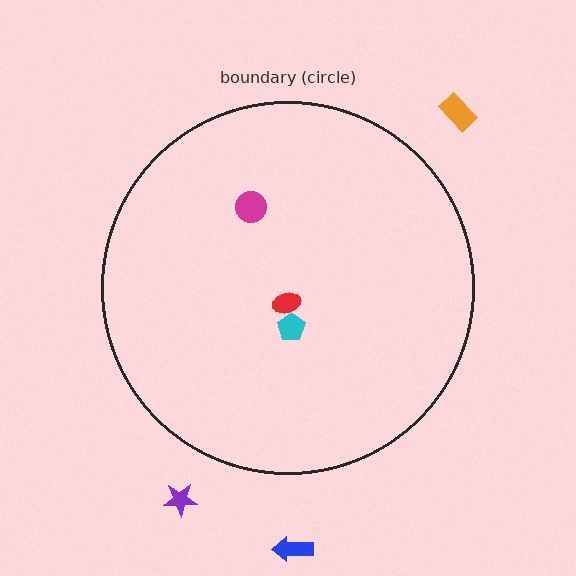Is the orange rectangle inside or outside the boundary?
Outside.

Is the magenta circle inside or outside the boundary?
Inside.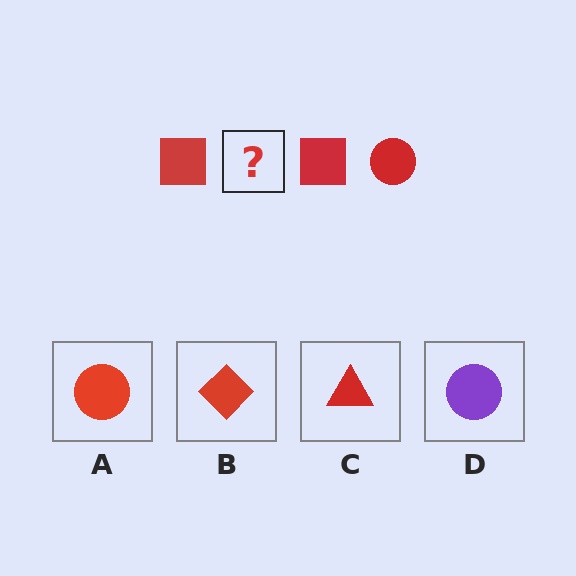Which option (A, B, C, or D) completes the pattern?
A.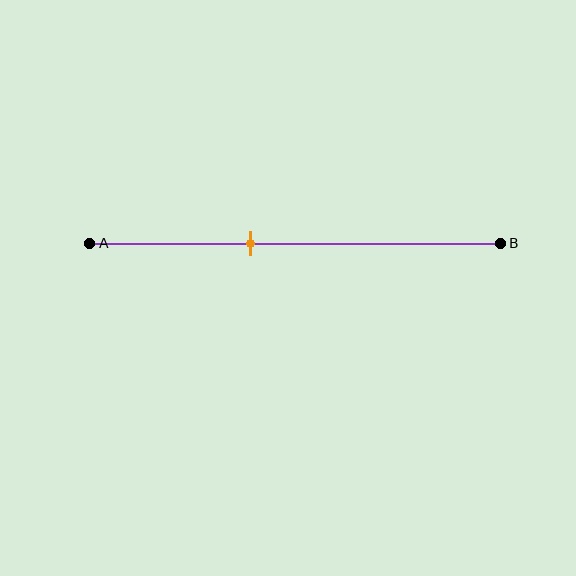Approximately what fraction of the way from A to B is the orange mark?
The orange mark is approximately 40% of the way from A to B.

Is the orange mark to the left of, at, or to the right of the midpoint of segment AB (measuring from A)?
The orange mark is to the left of the midpoint of segment AB.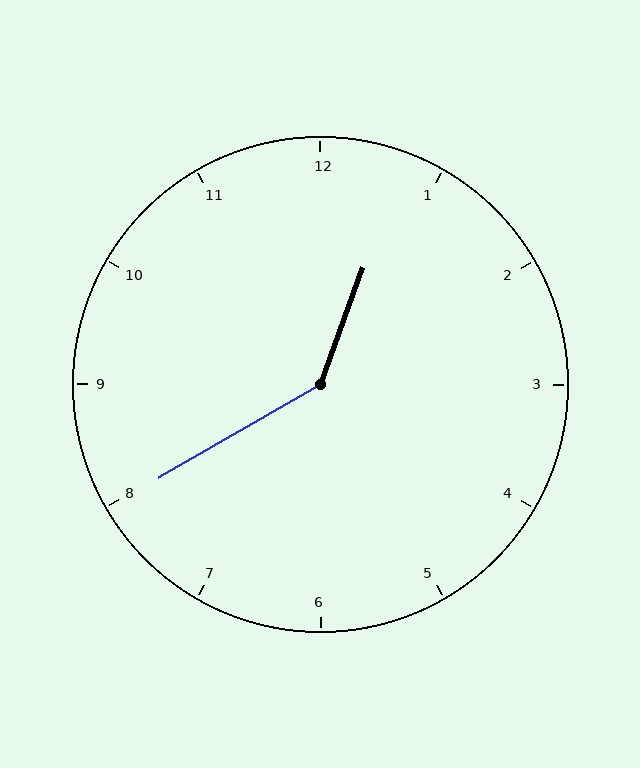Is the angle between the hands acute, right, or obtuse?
It is obtuse.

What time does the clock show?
12:40.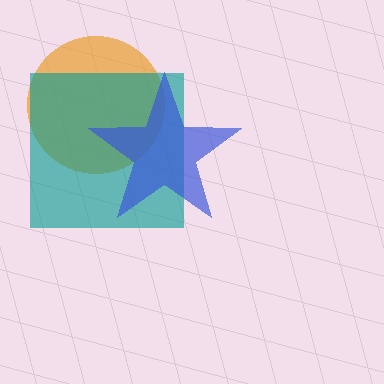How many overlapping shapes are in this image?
There are 3 overlapping shapes in the image.